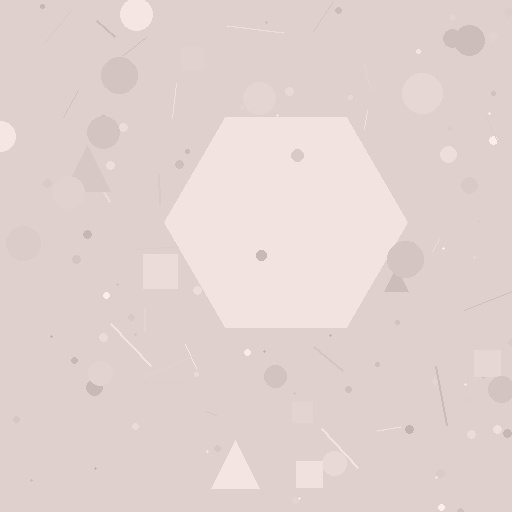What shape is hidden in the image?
A hexagon is hidden in the image.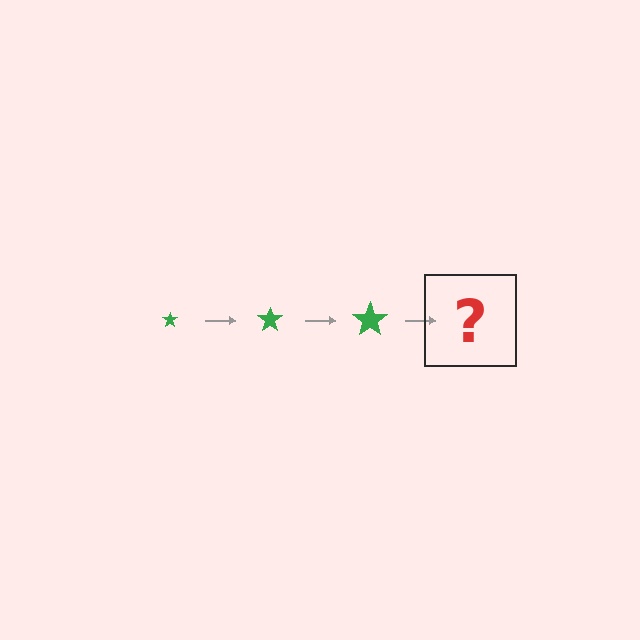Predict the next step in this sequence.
The next step is a green star, larger than the previous one.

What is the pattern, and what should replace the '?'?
The pattern is that the star gets progressively larger each step. The '?' should be a green star, larger than the previous one.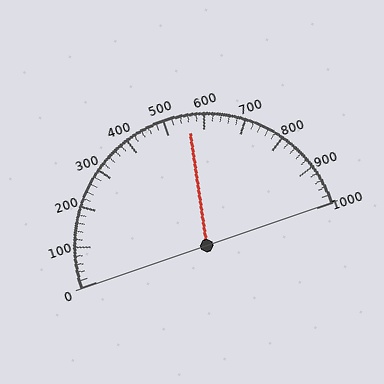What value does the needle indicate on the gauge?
The needle indicates approximately 560.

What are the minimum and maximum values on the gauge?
The gauge ranges from 0 to 1000.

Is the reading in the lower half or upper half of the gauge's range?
The reading is in the upper half of the range (0 to 1000).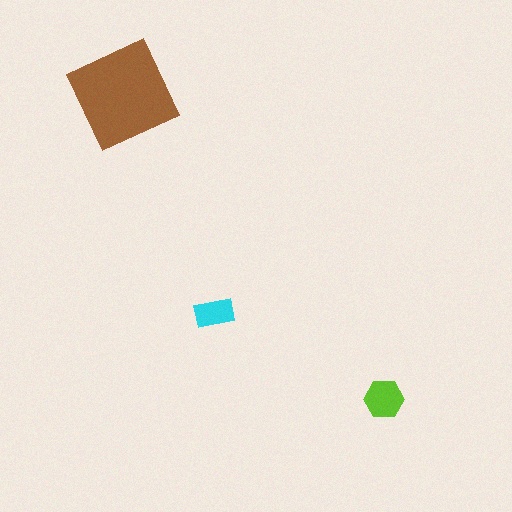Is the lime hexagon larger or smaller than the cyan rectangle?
Larger.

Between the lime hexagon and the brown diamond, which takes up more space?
The brown diamond.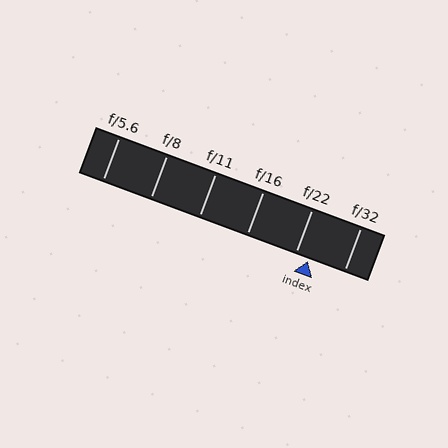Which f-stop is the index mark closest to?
The index mark is closest to f/22.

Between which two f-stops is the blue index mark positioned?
The index mark is between f/22 and f/32.